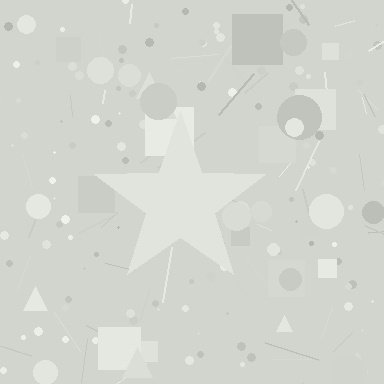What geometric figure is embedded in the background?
A star is embedded in the background.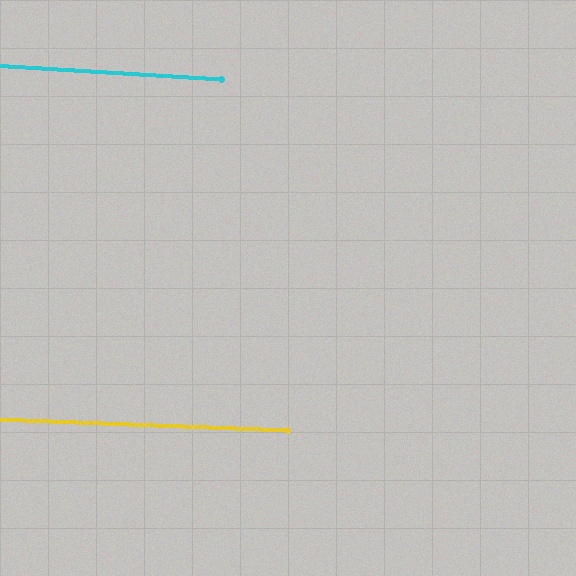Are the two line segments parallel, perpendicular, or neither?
Parallel — their directions differ by only 1.3°.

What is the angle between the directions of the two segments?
Approximately 1 degree.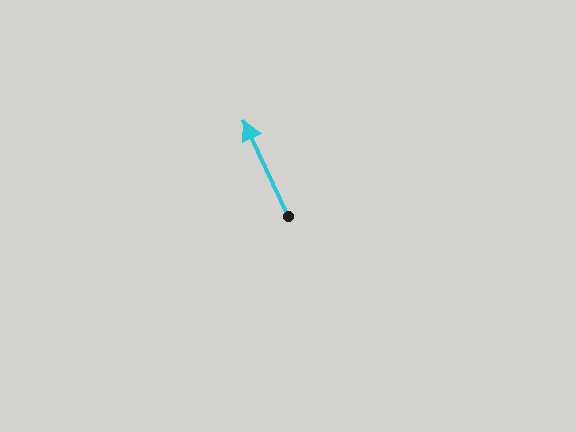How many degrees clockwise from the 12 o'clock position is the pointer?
Approximately 335 degrees.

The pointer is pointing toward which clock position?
Roughly 11 o'clock.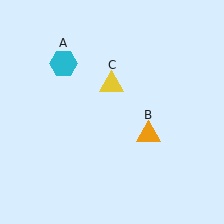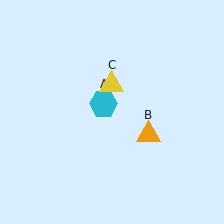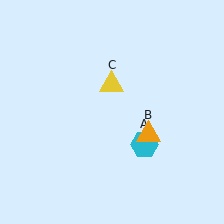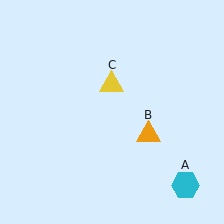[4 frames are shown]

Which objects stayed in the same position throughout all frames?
Orange triangle (object B) and yellow triangle (object C) remained stationary.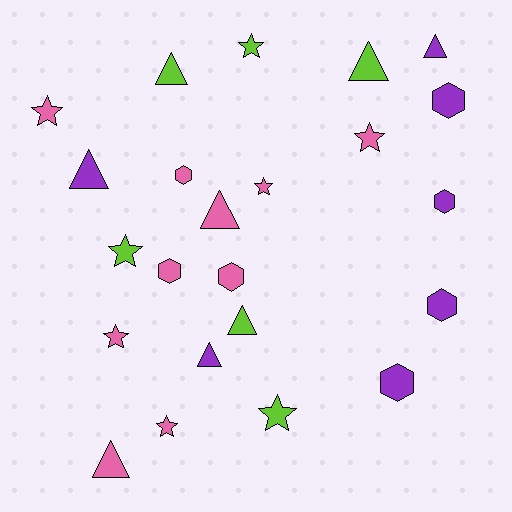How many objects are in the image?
There are 23 objects.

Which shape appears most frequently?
Star, with 8 objects.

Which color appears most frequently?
Pink, with 10 objects.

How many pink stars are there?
There are 5 pink stars.